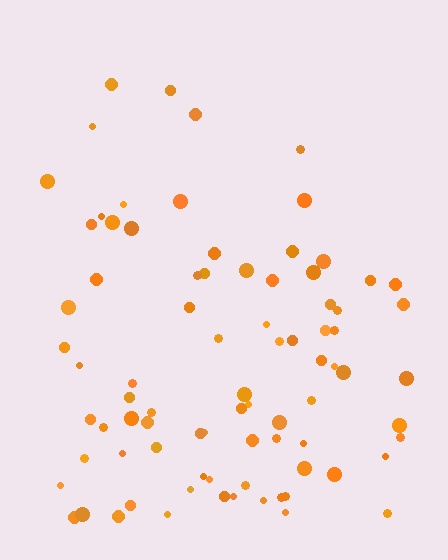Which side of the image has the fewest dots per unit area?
The top.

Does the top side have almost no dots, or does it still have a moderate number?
Still a moderate number, just noticeably fewer than the bottom.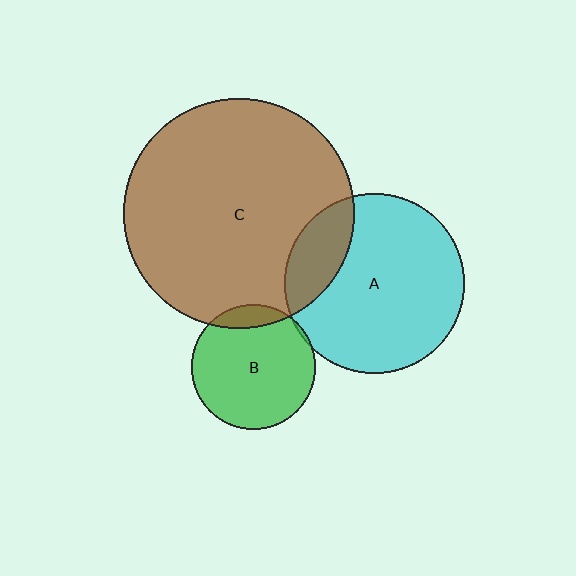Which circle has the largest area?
Circle C (brown).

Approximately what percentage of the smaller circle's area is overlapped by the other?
Approximately 10%.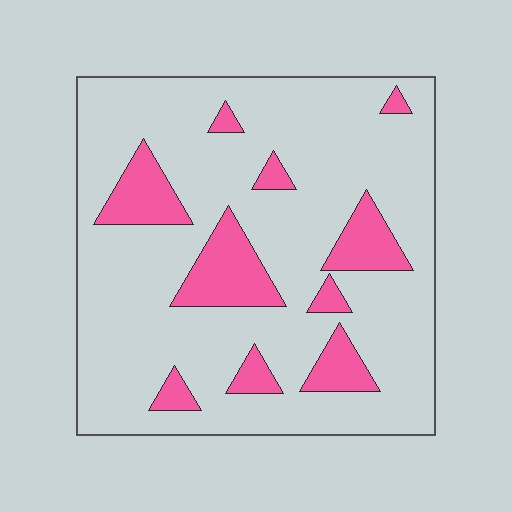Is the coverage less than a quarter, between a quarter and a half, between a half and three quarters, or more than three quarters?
Less than a quarter.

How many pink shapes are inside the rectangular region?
10.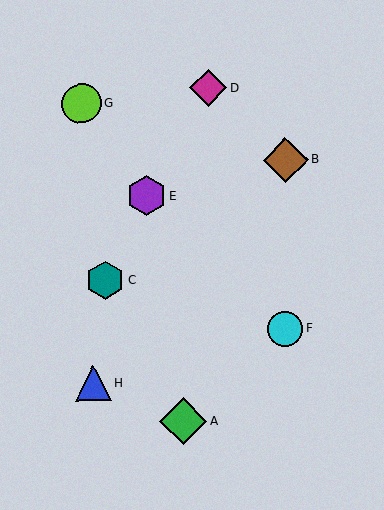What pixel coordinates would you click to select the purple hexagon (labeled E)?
Click at (146, 196) to select the purple hexagon E.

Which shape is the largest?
The green diamond (labeled A) is the largest.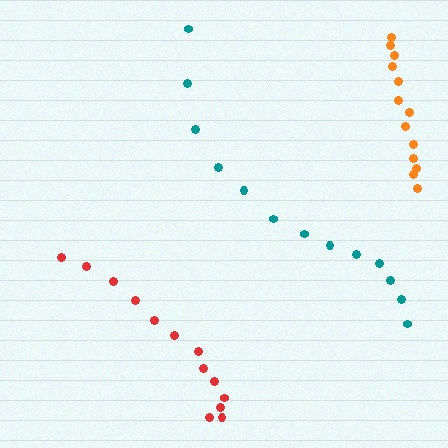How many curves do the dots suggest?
There are 3 distinct paths.